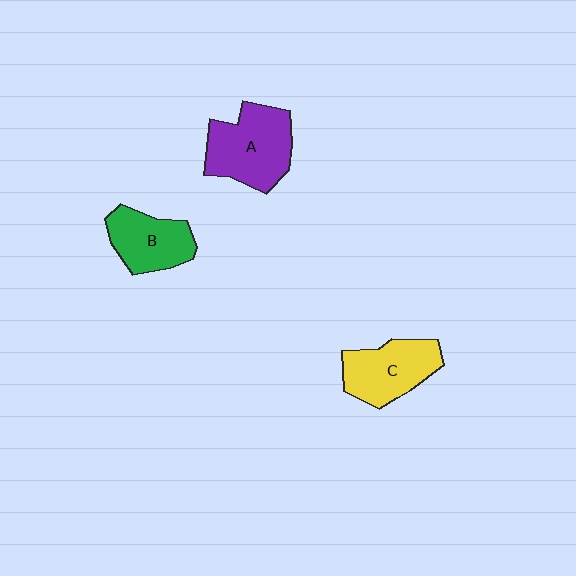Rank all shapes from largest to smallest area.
From largest to smallest: A (purple), C (yellow), B (green).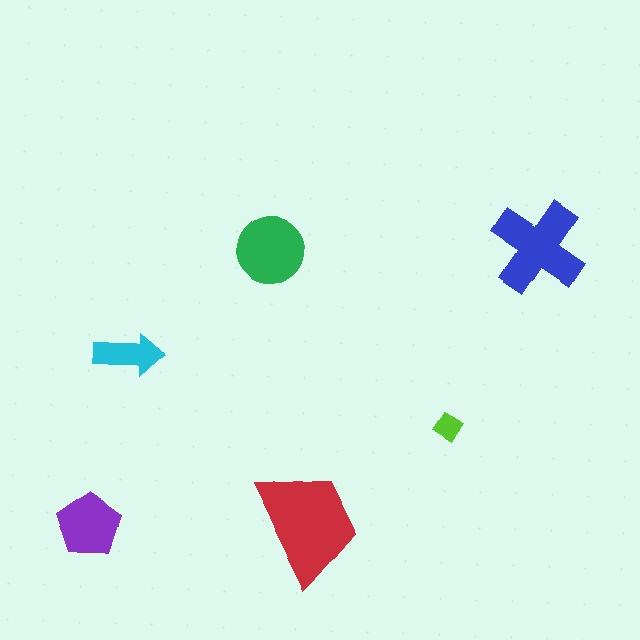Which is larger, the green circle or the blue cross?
The blue cross.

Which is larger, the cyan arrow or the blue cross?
The blue cross.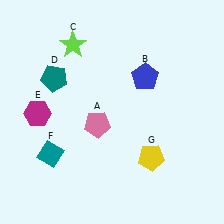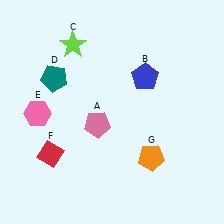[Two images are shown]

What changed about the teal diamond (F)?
In Image 1, F is teal. In Image 2, it changed to red.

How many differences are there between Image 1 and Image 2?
There are 3 differences between the two images.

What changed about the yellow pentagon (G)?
In Image 1, G is yellow. In Image 2, it changed to orange.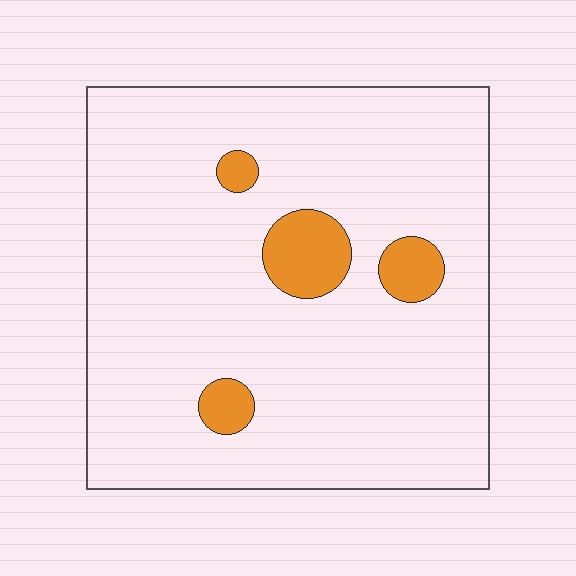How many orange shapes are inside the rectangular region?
4.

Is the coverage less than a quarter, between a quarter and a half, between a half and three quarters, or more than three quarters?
Less than a quarter.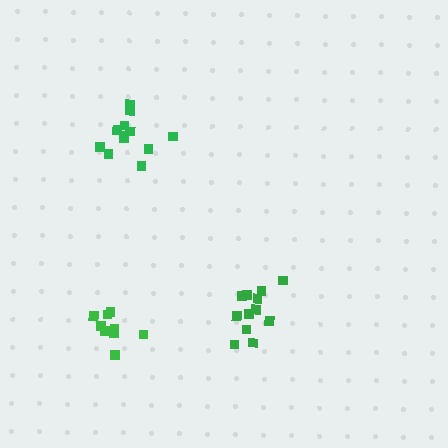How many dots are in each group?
Group 1: 12 dots, Group 2: 12 dots, Group 3: 10 dots (34 total).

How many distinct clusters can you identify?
There are 3 distinct clusters.